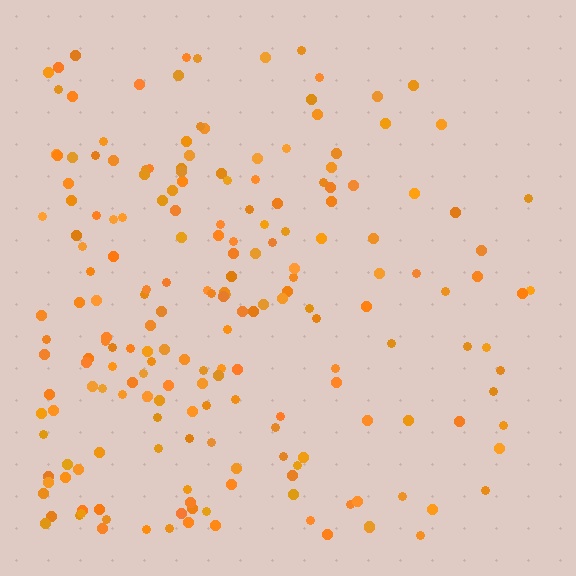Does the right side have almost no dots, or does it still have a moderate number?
Still a moderate number, just noticeably fewer than the left.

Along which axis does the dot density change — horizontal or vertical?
Horizontal.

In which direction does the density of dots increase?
From right to left, with the left side densest.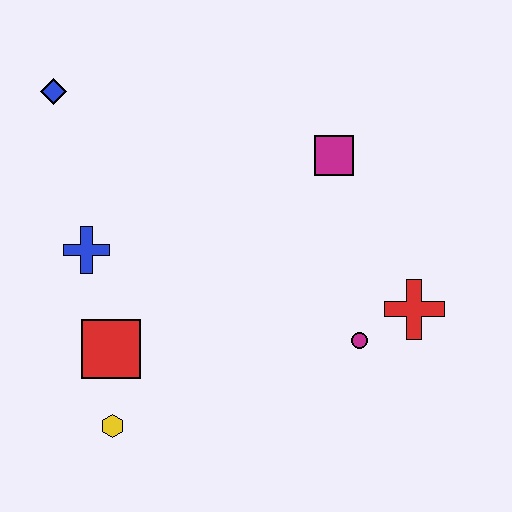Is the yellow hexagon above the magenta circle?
No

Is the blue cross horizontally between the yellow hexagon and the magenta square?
No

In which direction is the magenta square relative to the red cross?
The magenta square is above the red cross.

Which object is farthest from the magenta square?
The yellow hexagon is farthest from the magenta square.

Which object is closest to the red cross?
The magenta circle is closest to the red cross.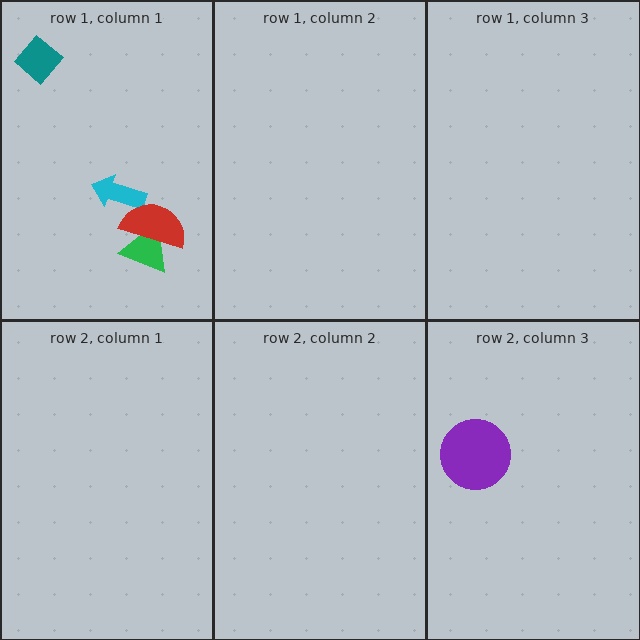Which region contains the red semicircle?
The row 1, column 1 region.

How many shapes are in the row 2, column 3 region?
1.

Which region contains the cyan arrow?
The row 1, column 1 region.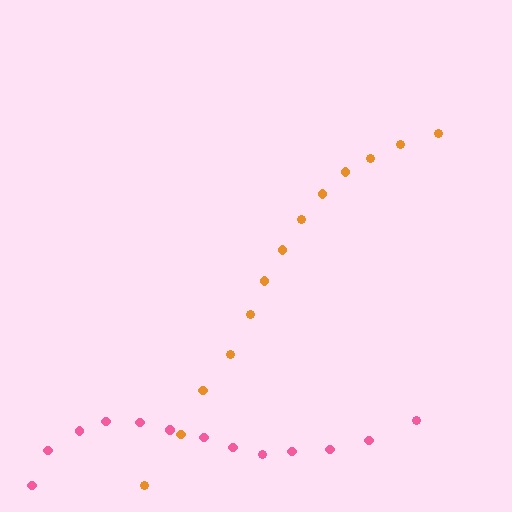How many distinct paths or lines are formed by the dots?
There are 2 distinct paths.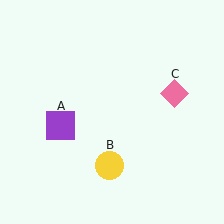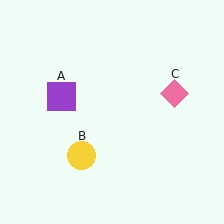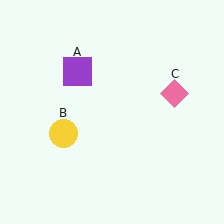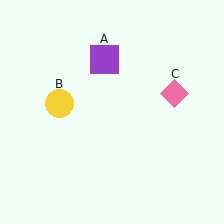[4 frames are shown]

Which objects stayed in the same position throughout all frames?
Pink diamond (object C) remained stationary.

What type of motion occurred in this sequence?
The purple square (object A), yellow circle (object B) rotated clockwise around the center of the scene.